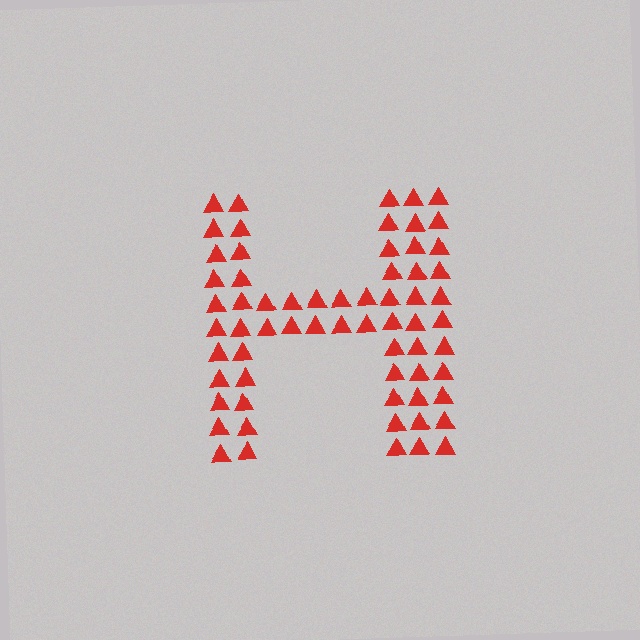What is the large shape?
The large shape is the letter H.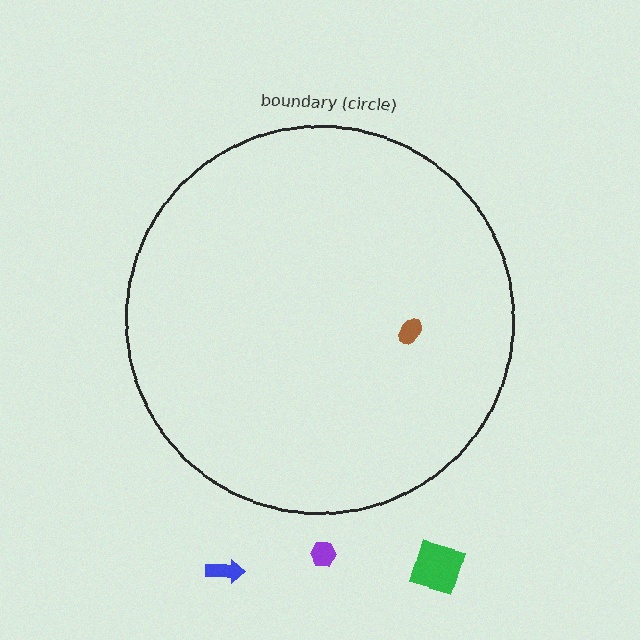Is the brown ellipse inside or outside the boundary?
Inside.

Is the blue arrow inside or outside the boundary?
Outside.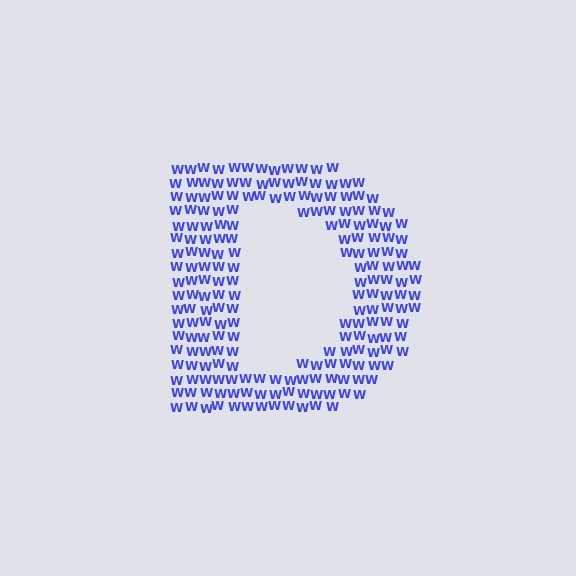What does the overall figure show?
The overall figure shows the letter D.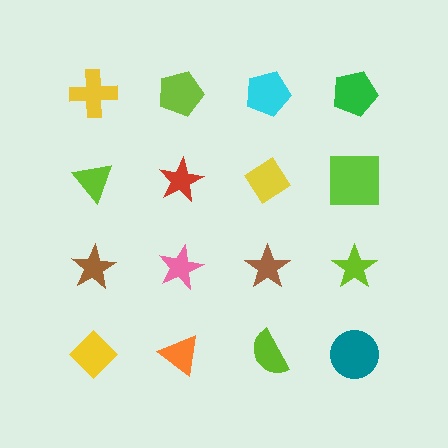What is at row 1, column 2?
A lime pentagon.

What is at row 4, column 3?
A lime semicircle.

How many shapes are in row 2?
4 shapes.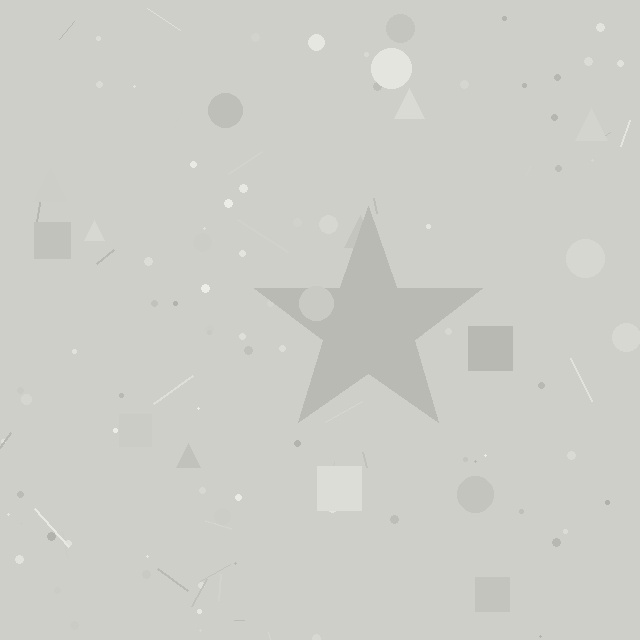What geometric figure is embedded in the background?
A star is embedded in the background.